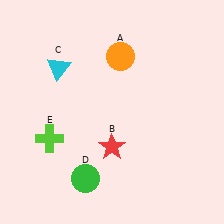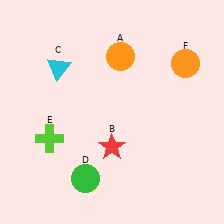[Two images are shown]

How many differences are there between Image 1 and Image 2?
There is 1 difference between the two images.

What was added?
An orange circle (F) was added in Image 2.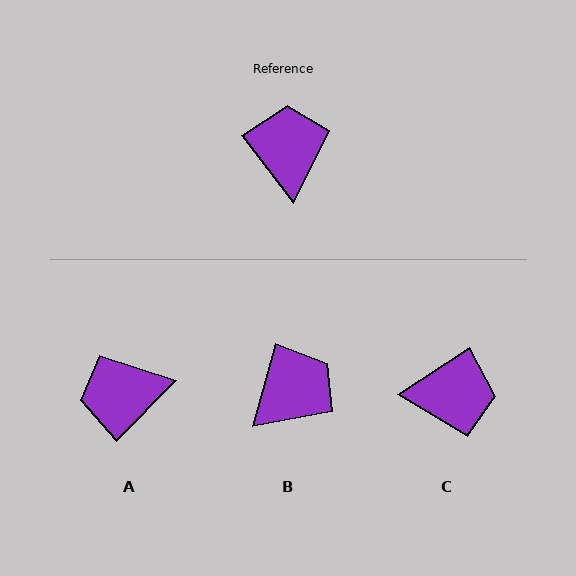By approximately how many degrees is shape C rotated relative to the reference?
Approximately 95 degrees clockwise.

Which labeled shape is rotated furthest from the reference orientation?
A, about 98 degrees away.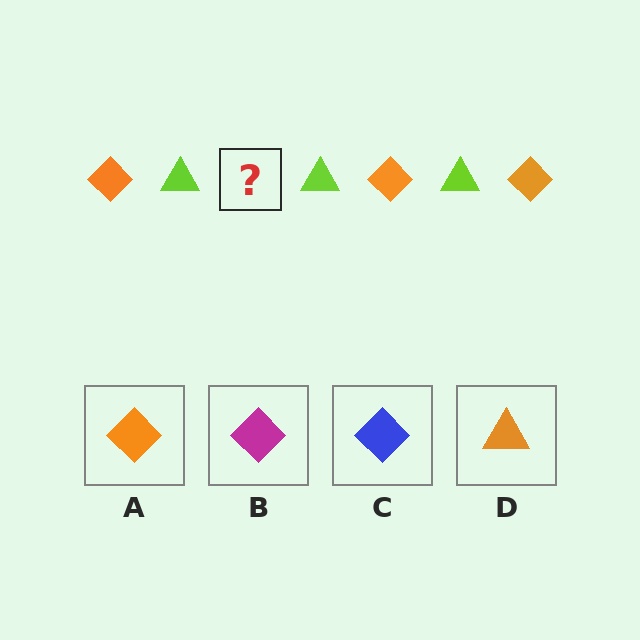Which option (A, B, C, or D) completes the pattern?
A.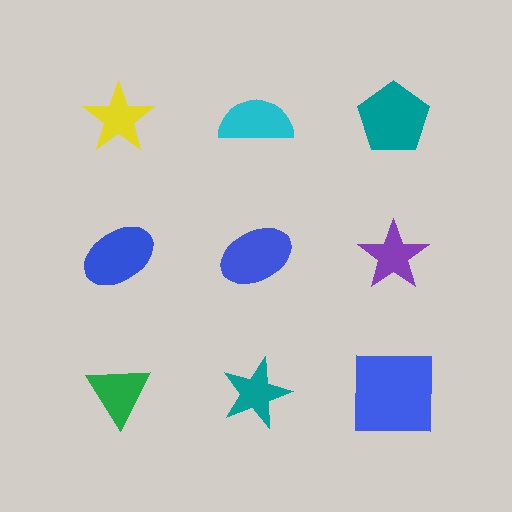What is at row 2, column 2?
A blue ellipse.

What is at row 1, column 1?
A yellow star.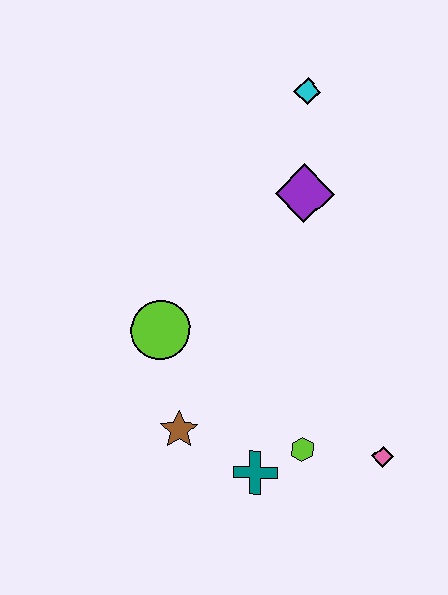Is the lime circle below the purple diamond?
Yes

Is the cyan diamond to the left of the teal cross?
No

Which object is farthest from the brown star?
The cyan diamond is farthest from the brown star.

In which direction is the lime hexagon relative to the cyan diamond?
The lime hexagon is below the cyan diamond.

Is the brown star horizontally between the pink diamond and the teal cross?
No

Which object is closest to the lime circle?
The brown star is closest to the lime circle.